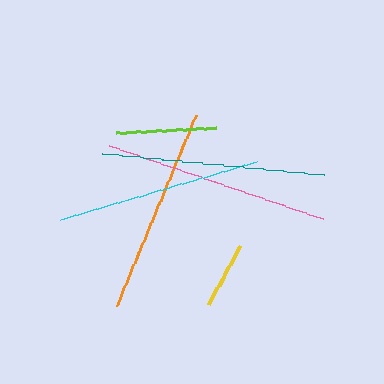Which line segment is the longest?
The pink line is the longest at approximately 226 pixels.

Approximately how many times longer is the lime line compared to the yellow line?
The lime line is approximately 1.5 times the length of the yellow line.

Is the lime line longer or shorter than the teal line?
The teal line is longer than the lime line.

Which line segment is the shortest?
The yellow line is the shortest at approximately 67 pixels.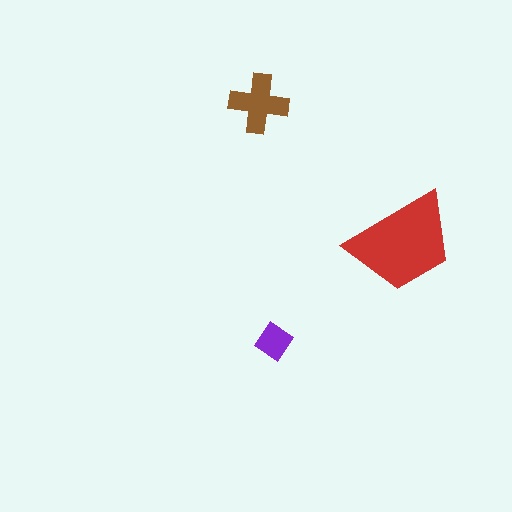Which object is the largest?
The red trapezoid.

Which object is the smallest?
The purple diamond.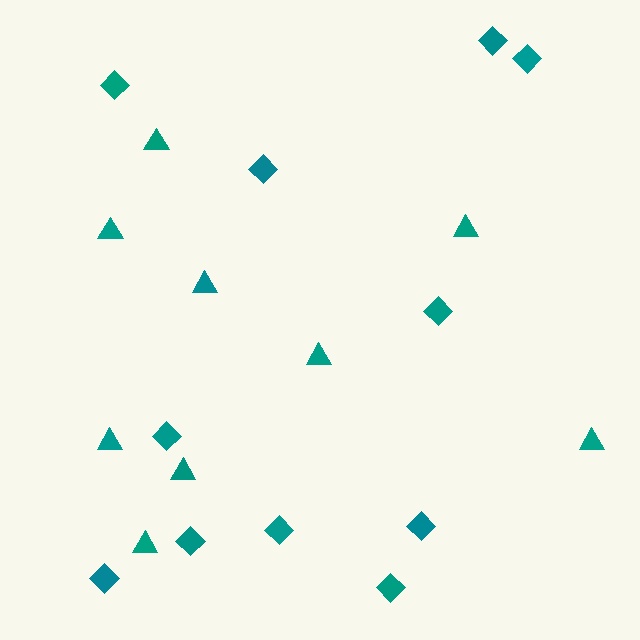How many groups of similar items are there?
There are 2 groups: one group of diamonds (11) and one group of triangles (9).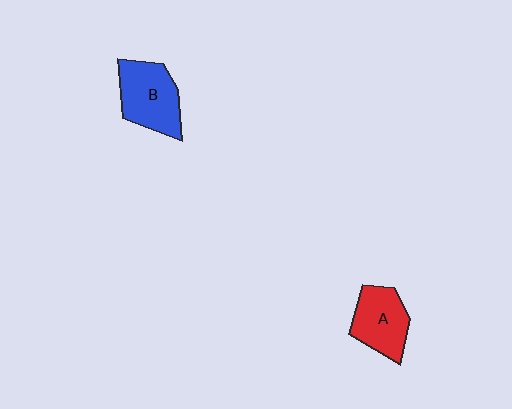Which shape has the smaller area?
Shape A (red).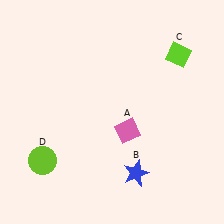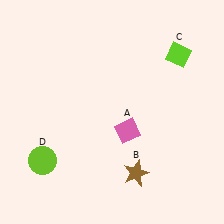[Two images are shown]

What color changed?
The star (B) changed from blue in Image 1 to brown in Image 2.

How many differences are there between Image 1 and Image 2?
There is 1 difference between the two images.